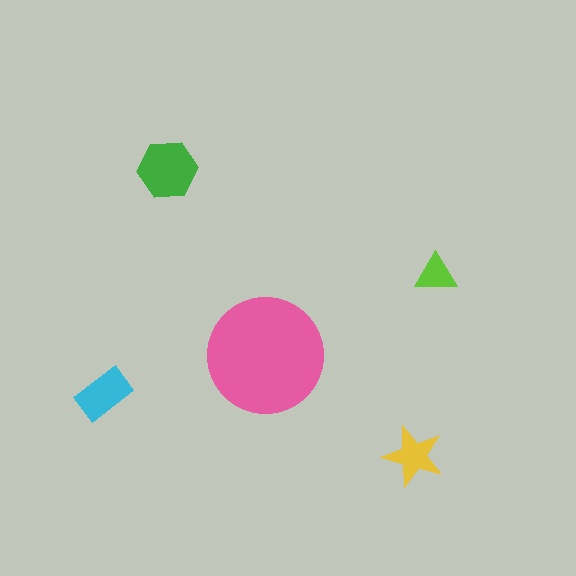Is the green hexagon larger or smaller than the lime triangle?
Larger.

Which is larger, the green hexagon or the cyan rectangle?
The green hexagon.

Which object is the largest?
The pink circle.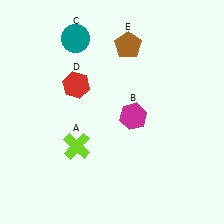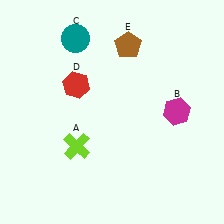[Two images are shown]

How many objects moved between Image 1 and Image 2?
1 object moved between the two images.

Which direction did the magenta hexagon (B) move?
The magenta hexagon (B) moved right.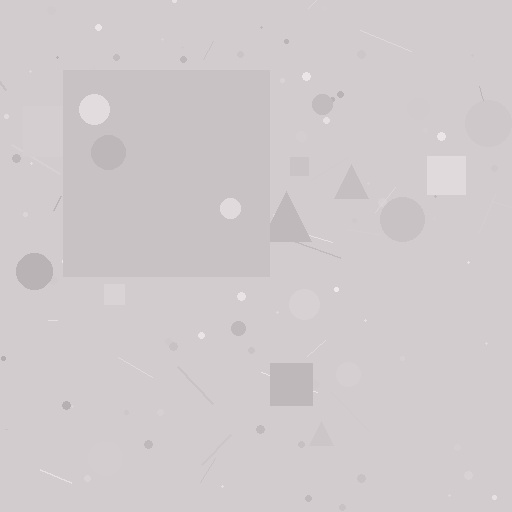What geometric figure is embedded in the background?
A square is embedded in the background.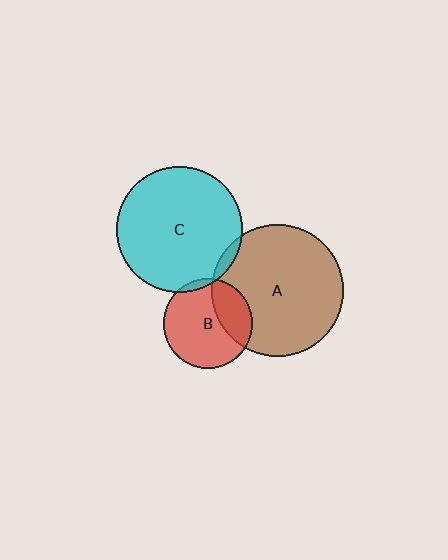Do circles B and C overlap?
Yes.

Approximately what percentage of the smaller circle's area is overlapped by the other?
Approximately 5%.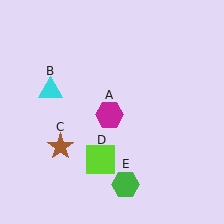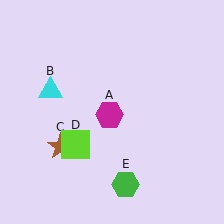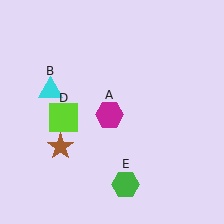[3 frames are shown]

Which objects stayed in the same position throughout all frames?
Magenta hexagon (object A) and cyan triangle (object B) and brown star (object C) and green hexagon (object E) remained stationary.